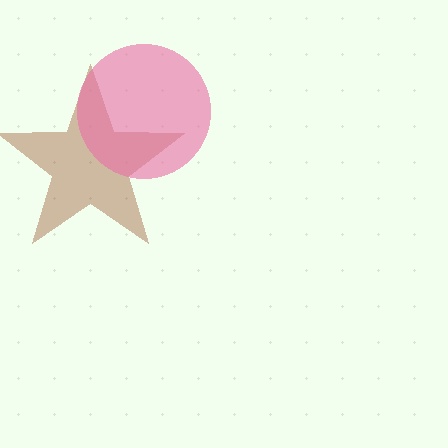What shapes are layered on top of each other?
The layered shapes are: a brown star, a pink circle.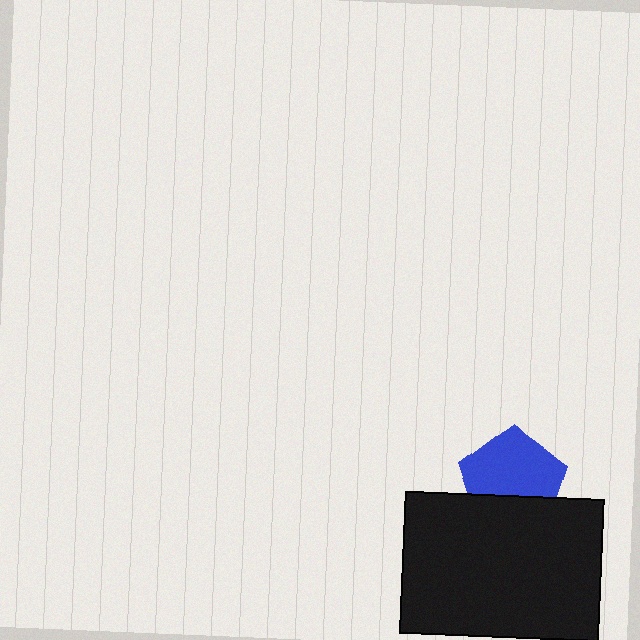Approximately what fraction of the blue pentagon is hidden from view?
Roughly 34% of the blue pentagon is hidden behind the black rectangle.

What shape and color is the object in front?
The object in front is a black rectangle.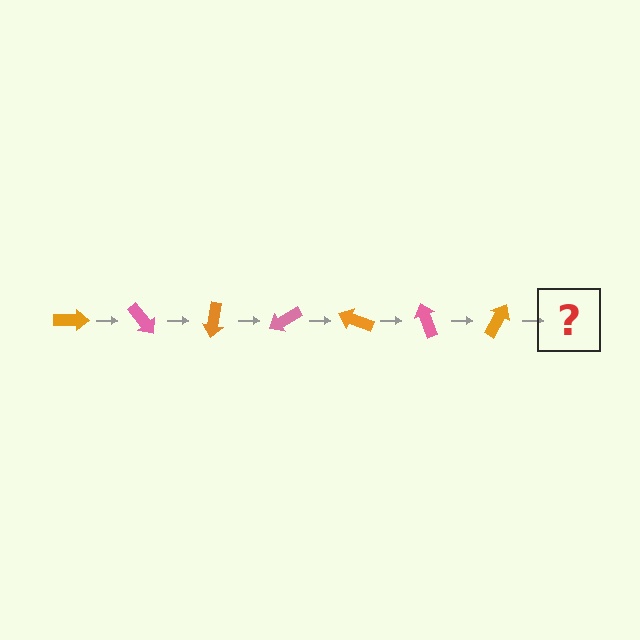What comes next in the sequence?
The next element should be a pink arrow, rotated 350 degrees from the start.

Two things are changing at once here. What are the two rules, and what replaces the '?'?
The two rules are that it rotates 50 degrees each step and the color cycles through orange and pink. The '?' should be a pink arrow, rotated 350 degrees from the start.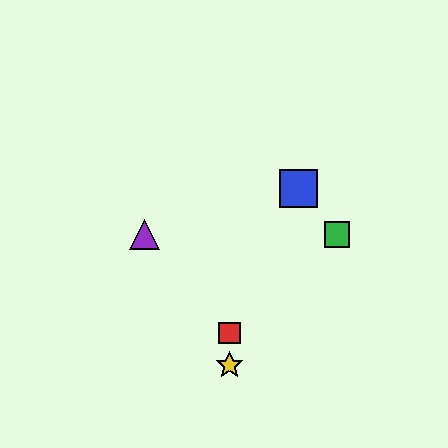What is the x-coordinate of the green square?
The green square is at x≈337.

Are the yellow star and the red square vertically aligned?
Yes, both are at x≈229.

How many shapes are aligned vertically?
2 shapes (the red square, the yellow star) are aligned vertically.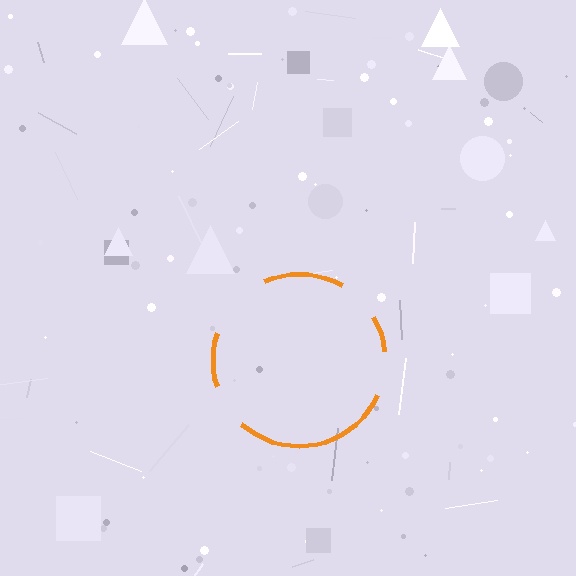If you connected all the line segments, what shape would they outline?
They would outline a circle.